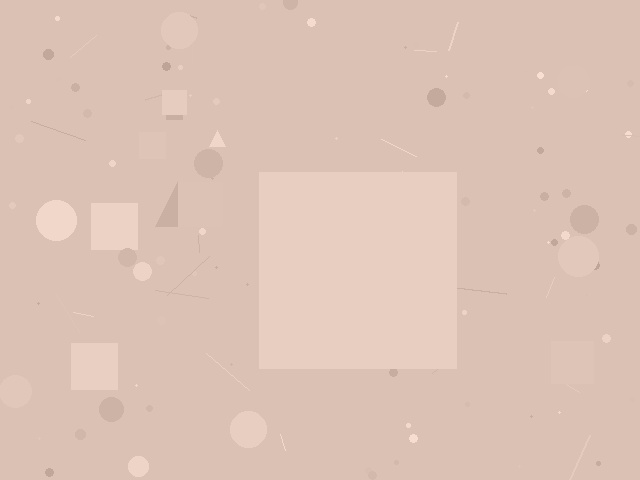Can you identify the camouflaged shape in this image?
The camouflaged shape is a square.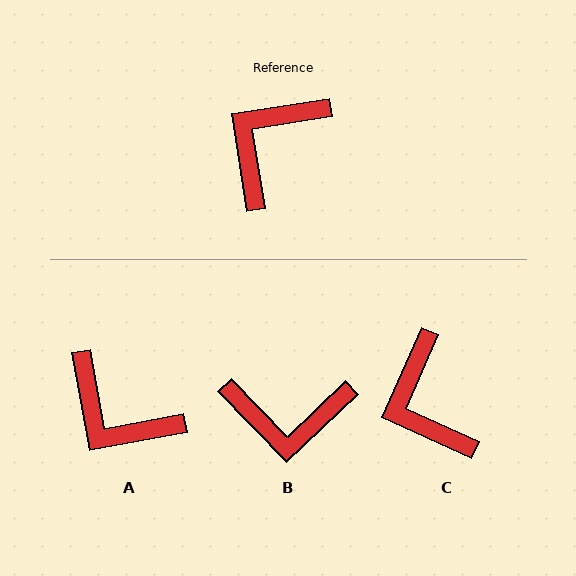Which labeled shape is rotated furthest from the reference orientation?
B, about 125 degrees away.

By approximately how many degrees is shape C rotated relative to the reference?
Approximately 57 degrees counter-clockwise.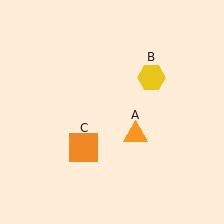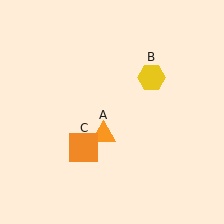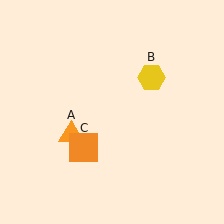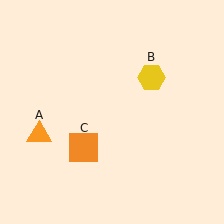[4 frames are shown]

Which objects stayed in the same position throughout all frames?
Yellow hexagon (object B) and orange square (object C) remained stationary.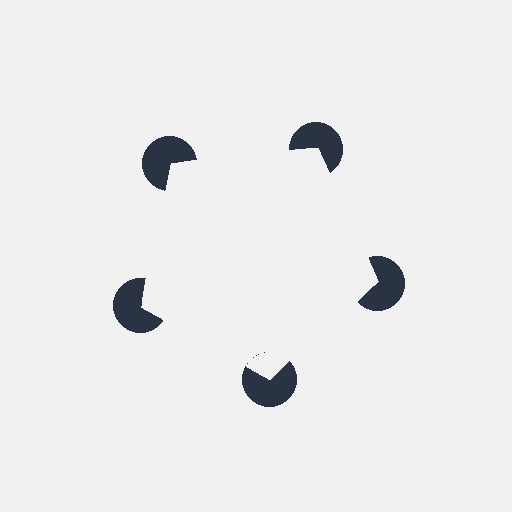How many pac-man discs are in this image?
There are 5 — one at each vertex of the illusory pentagon.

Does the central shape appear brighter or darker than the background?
It typically appears slightly brighter than the background, even though no actual brightness change is drawn.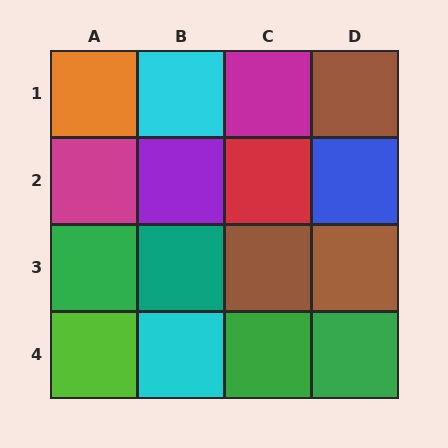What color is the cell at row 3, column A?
Green.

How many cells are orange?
1 cell is orange.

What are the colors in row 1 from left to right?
Orange, cyan, magenta, brown.